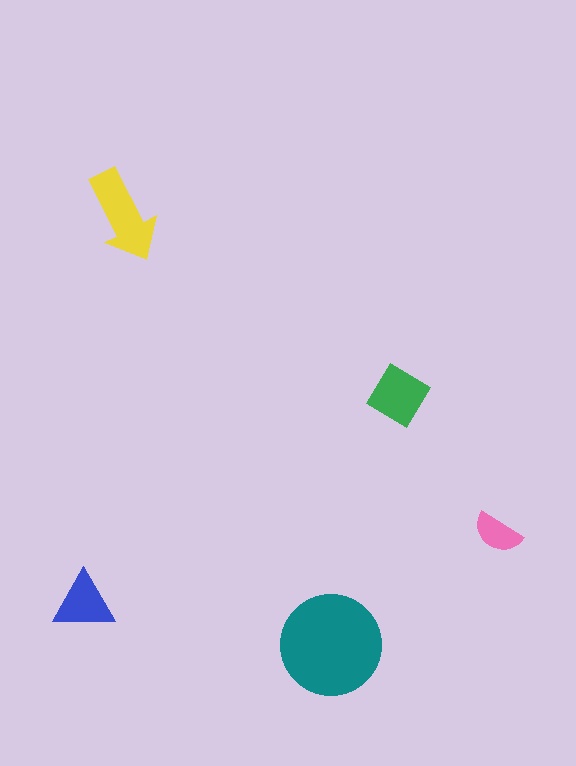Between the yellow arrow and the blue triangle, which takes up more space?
The yellow arrow.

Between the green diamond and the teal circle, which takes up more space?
The teal circle.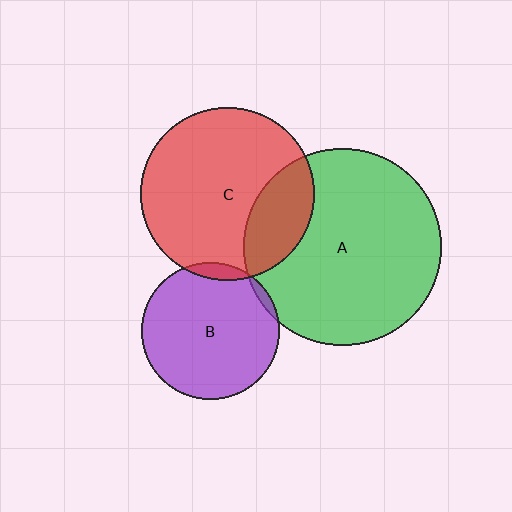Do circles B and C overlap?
Yes.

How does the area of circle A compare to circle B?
Approximately 2.1 times.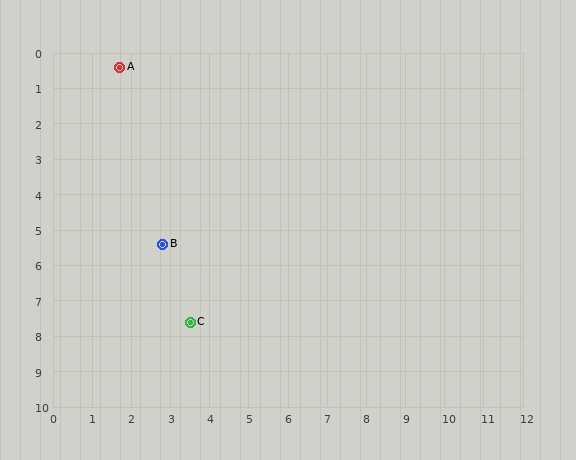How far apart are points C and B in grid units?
Points C and B are about 2.3 grid units apart.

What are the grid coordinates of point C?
Point C is at approximately (3.5, 7.6).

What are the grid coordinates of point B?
Point B is at approximately (2.8, 5.4).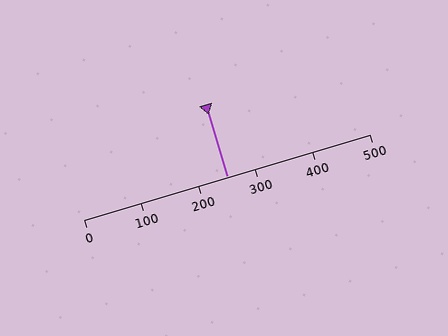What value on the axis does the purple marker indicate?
The marker indicates approximately 250.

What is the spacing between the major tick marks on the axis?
The major ticks are spaced 100 apart.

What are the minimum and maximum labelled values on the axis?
The axis runs from 0 to 500.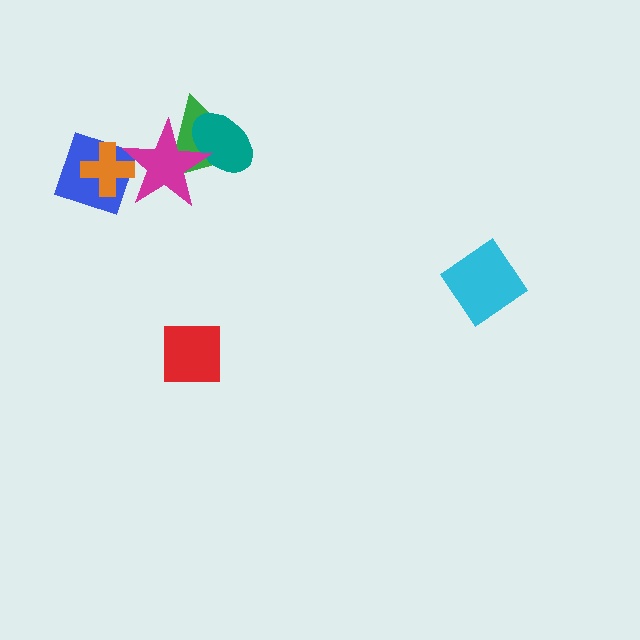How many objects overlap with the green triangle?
2 objects overlap with the green triangle.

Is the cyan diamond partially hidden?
No, no other shape covers it.